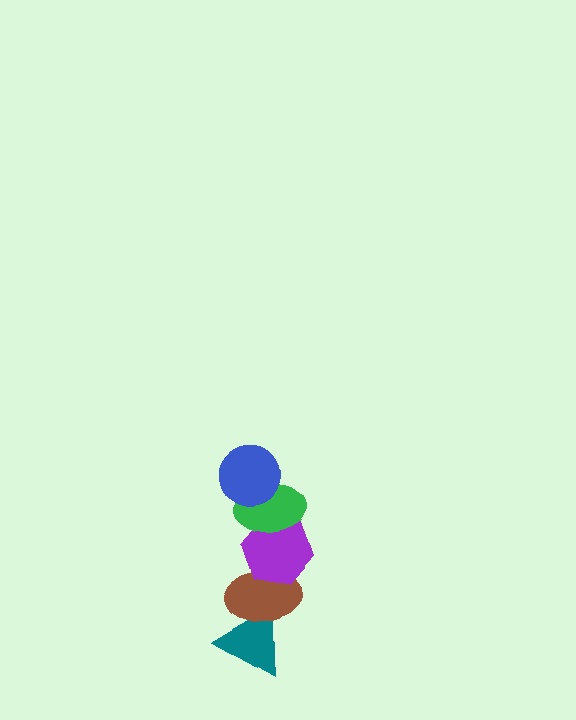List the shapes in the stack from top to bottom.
From top to bottom: the blue circle, the green ellipse, the purple hexagon, the brown ellipse, the teal triangle.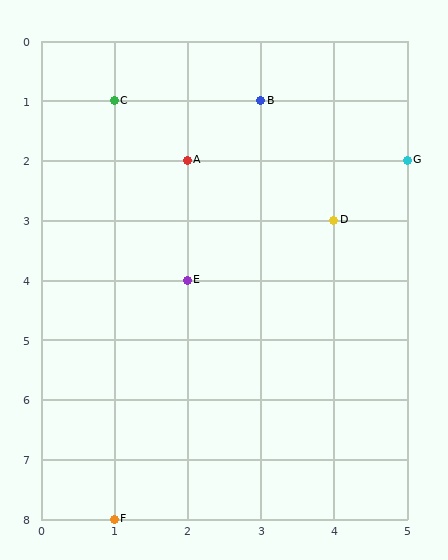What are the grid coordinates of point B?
Point B is at grid coordinates (3, 1).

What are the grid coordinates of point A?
Point A is at grid coordinates (2, 2).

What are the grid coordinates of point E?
Point E is at grid coordinates (2, 4).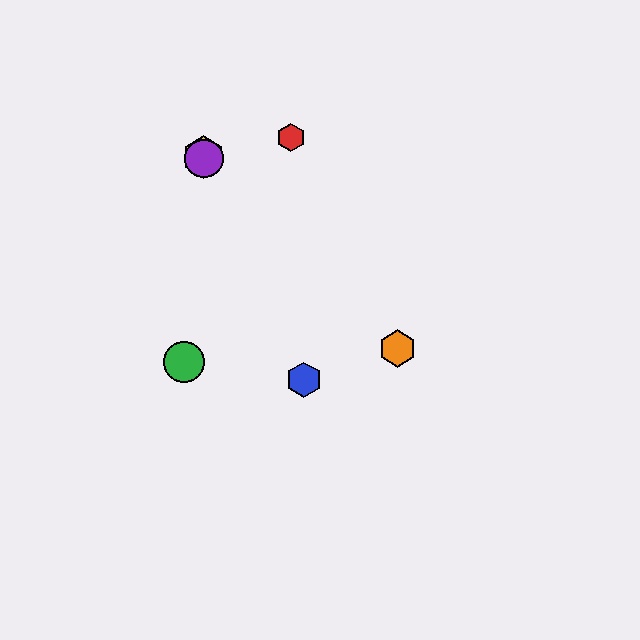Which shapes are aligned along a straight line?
The blue hexagon, the yellow hexagon, the purple circle are aligned along a straight line.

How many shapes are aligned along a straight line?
3 shapes (the blue hexagon, the yellow hexagon, the purple circle) are aligned along a straight line.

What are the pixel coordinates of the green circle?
The green circle is at (184, 362).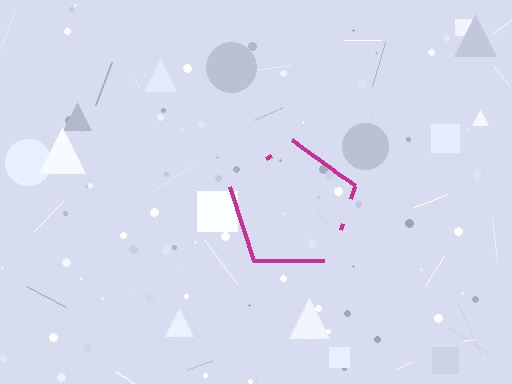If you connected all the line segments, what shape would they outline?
They would outline a pentagon.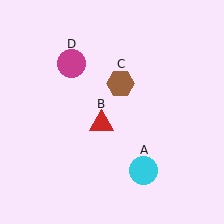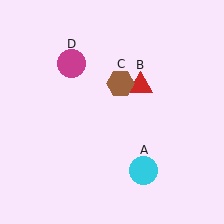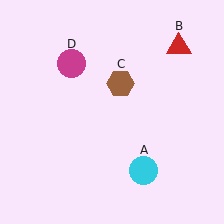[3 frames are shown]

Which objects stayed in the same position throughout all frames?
Cyan circle (object A) and brown hexagon (object C) and magenta circle (object D) remained stationary.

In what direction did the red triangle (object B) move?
The red triangle (object B) moved up and to the right.